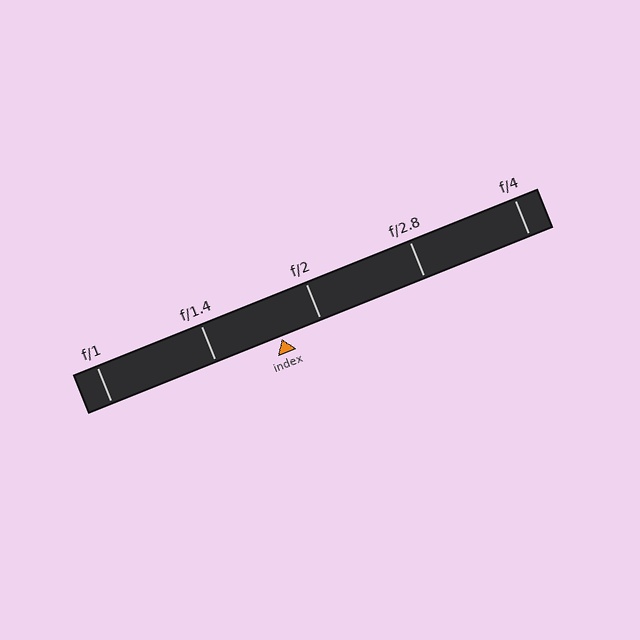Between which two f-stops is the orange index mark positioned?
The index mark is between f/1.4 and f/2.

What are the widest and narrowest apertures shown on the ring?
The widest aperture shown is f/1 and the narrowest is f/4.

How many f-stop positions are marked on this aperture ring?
There are 5 f-stop positions marked.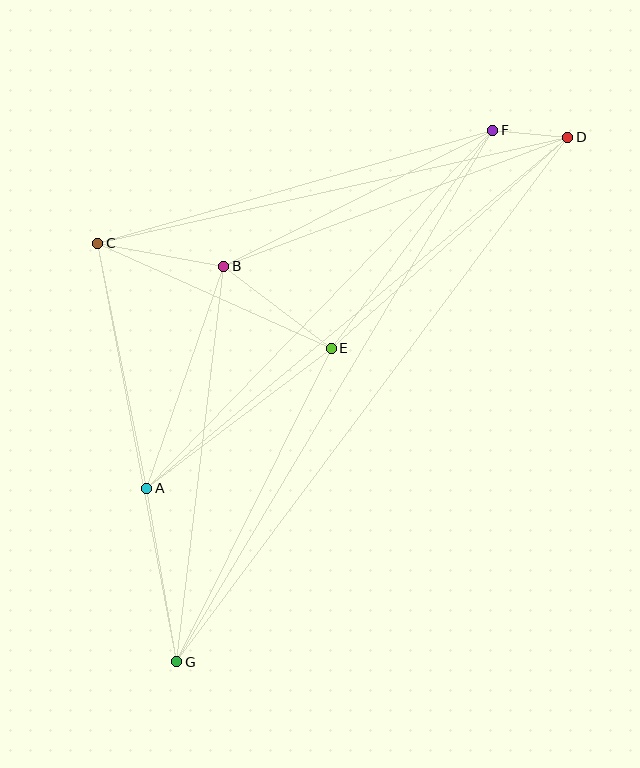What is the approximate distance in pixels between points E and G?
The distance between E and G is approximately 350 pixels.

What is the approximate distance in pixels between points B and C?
The distance between B and C is approximately 128 pixels.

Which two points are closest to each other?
Points D and F are closest to each other.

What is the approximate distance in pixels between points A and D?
The distance between A and D is approximately 548 pixels.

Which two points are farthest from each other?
Points D and G are farthest from each other.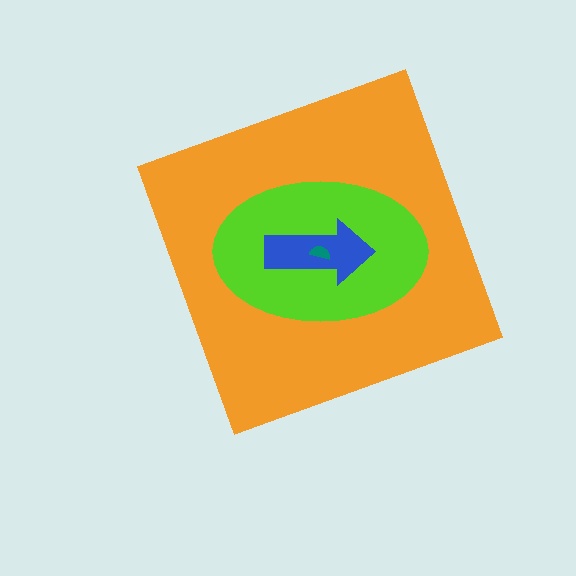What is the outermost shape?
The orange diamond.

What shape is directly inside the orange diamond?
The lime ellipse.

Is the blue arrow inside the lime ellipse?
Yes.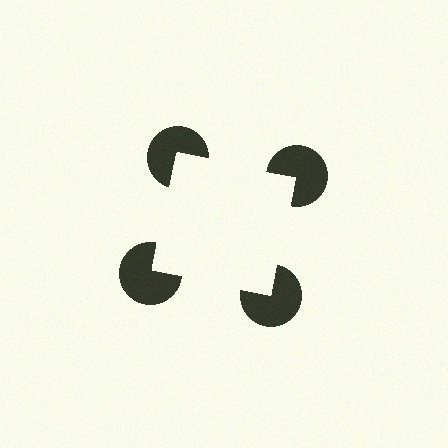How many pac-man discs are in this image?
There are 4 — one at each vertex of the illusory square.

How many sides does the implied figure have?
4 sides.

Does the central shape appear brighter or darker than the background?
It typically appears slightly brighter than the background, even though no actual brightness change is drawn.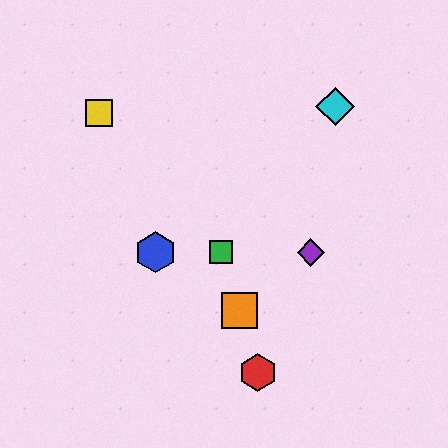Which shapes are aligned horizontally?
The blue hexagon, the green square, the purple diamond are aligned horizontally.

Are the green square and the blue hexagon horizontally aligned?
Yes, both are at y≈252.